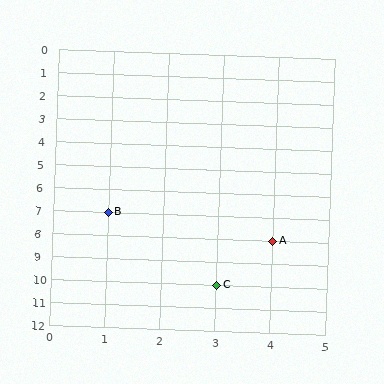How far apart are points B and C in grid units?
Points B and C are 2 columns and 3 rows apart (about 3.6 grid units diagonally).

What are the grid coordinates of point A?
Point A is at grid coordinates (4, 8).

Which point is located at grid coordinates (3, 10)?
Point C is at (3, 10).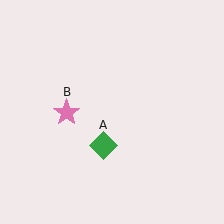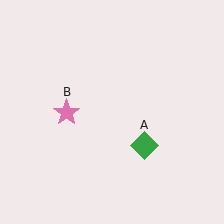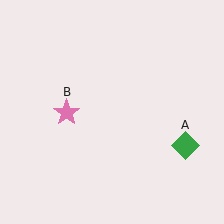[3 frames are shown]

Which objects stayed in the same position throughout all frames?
Pink star (object B) remained stationary.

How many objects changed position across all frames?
1 object changed position: green diamond (object A).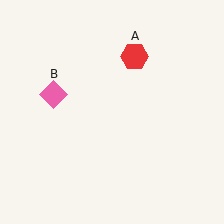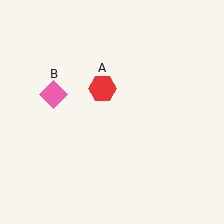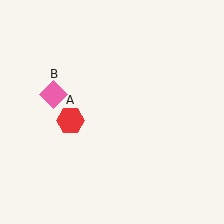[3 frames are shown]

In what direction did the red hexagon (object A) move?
The red hexagon (object A) moved down and to the left.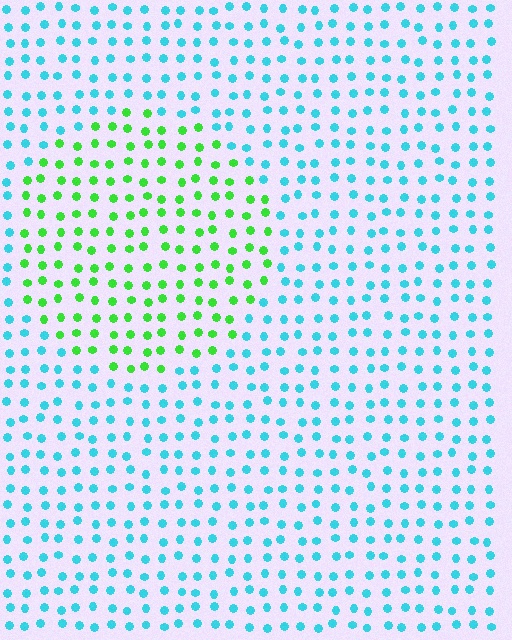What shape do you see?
I see a circle.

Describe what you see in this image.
The image is filled with small cyan elements in a uniform arrangement. A circle-shaped region is visible where the elements are tinted to a slightly different hue, forming a subtle color boundary.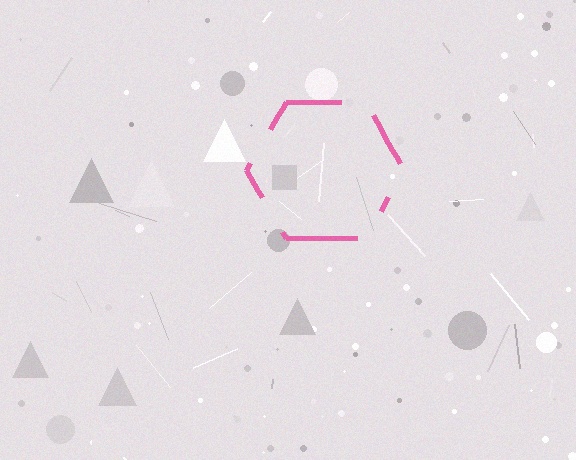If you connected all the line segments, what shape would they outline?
They would outline a hexagon.